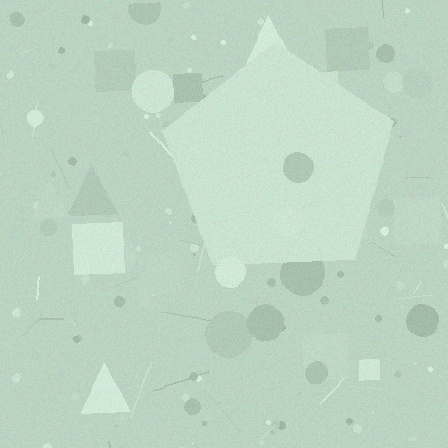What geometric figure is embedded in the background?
A pentagon is embedded in the background.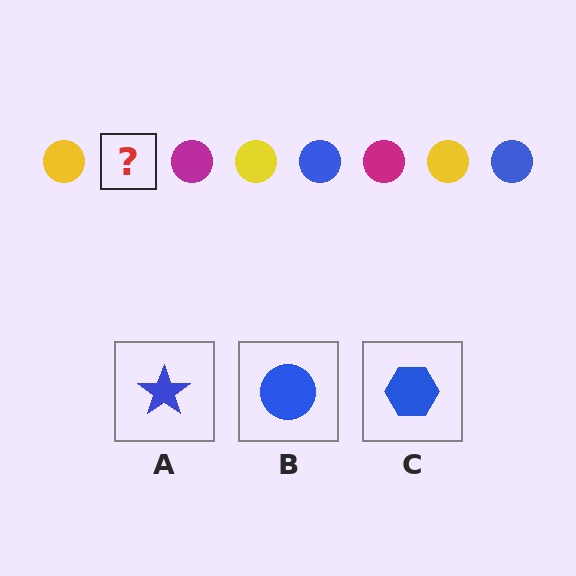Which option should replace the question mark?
Option B.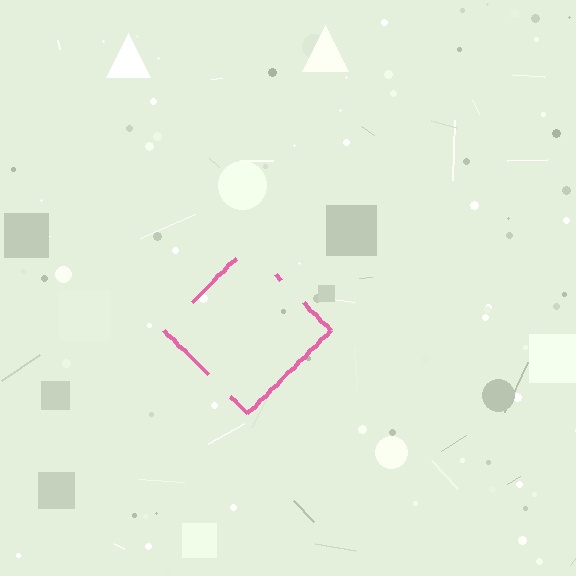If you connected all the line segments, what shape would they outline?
They would outline a diamond.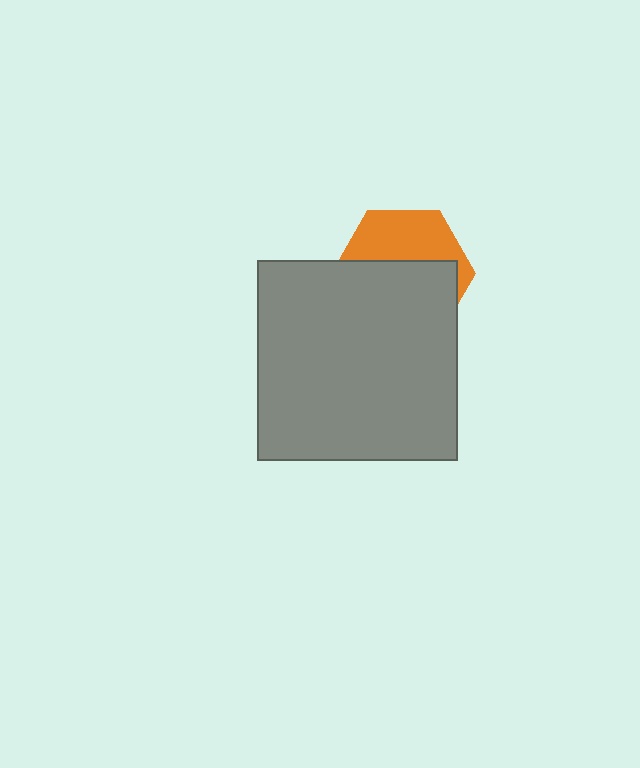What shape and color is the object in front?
The object in front is a gray square.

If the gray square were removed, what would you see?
You would see the complete orange hexagon.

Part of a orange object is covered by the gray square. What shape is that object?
It is a hexagon.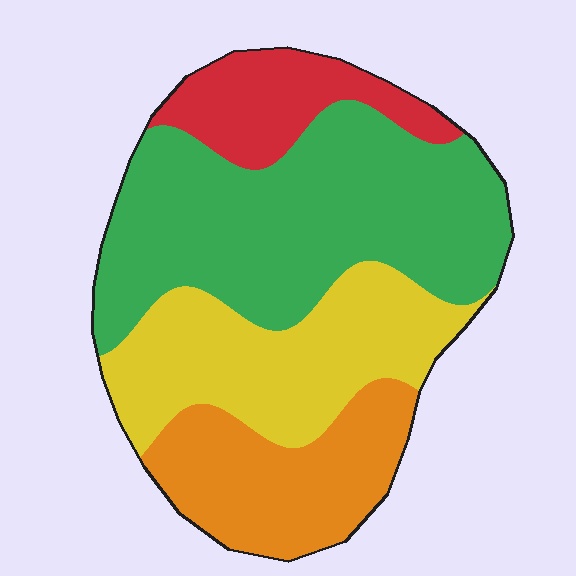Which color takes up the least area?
Red, at roughly 10%.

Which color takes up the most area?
Green, at roughly 40%.